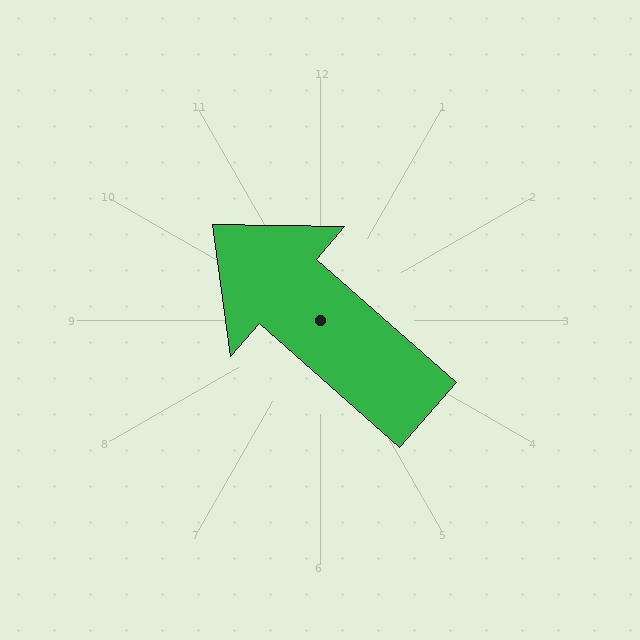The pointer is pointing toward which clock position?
Roughly 10 o'clock.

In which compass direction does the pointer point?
Northwest.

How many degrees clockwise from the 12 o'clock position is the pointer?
Approximately 311 degrees.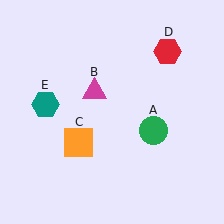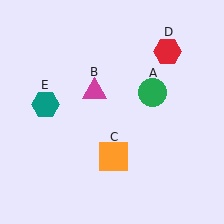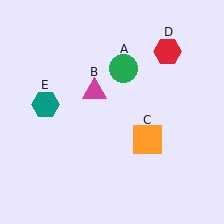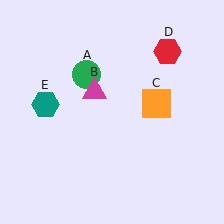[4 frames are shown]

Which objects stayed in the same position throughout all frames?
Magenta triangle (object B) and red hexagon (object D) and teal hexagon (object E) remained stationary.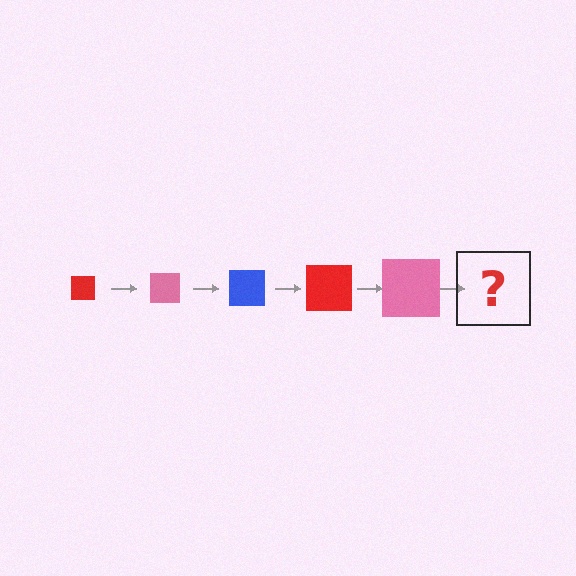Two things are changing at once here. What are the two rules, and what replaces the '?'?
The two rules are that the square grows larger each step and the color cycles through red, pink, and blue. The '?' should be a blue square, larger than the previous one.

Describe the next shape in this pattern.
It should be a blue square, larger than the previous one.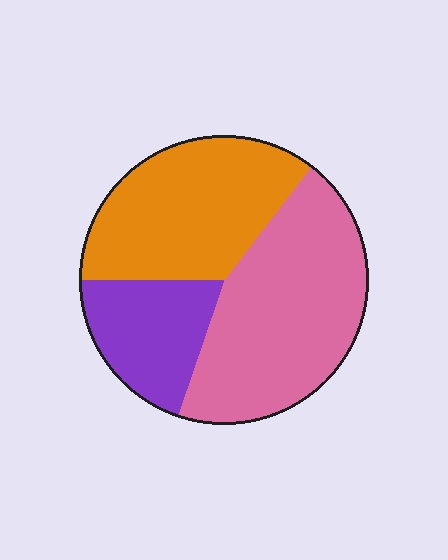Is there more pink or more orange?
Pink.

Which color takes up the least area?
Purple, at roughly 20%.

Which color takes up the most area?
Pink, at roughly 45%.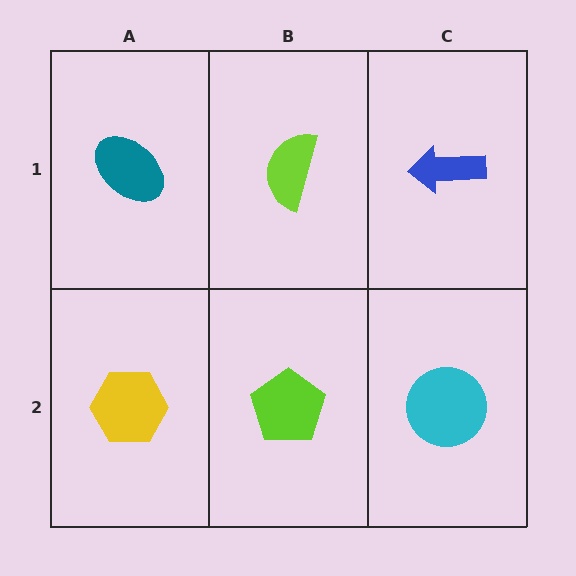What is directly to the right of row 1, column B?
A blue arrow.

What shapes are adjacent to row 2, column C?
A blue arrow (row 1, column C), a lime pentagon (row 2, column B).